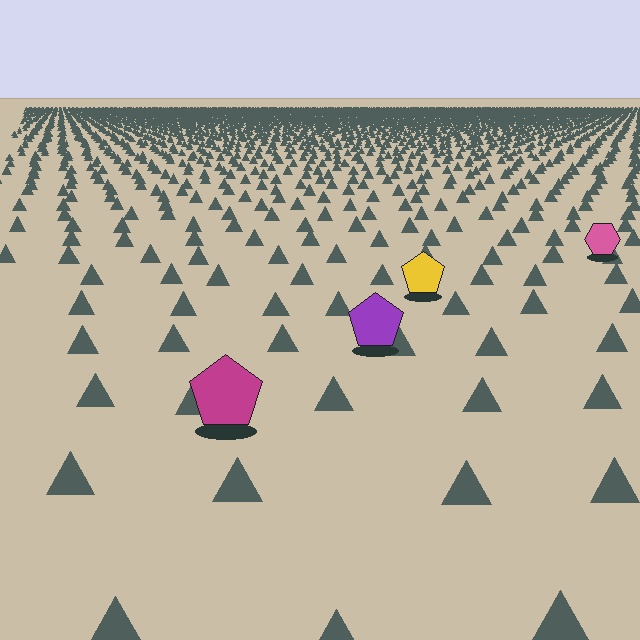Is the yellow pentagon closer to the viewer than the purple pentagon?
No. The purple pentagon is closer — you can tell from the texture gradient: the ground texture is coarser near it.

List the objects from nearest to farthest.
From nearest to farthest: the magenta pentagon, the purple pentagon, the yellow pentagon, the pink hexagon.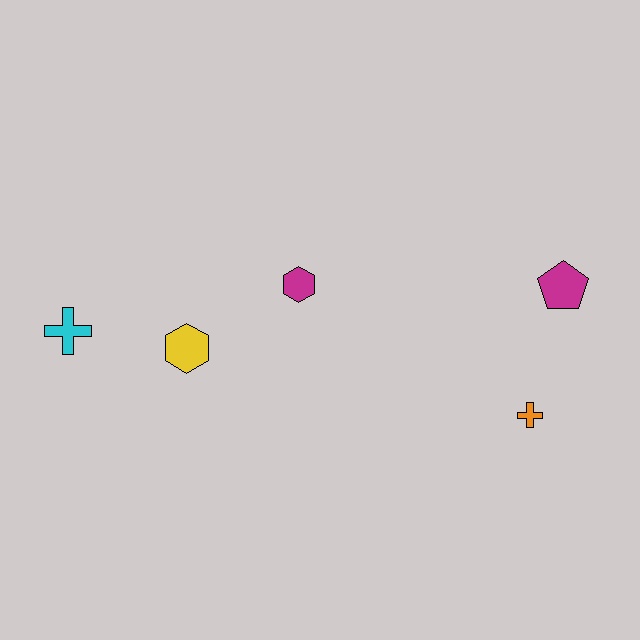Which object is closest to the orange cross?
The magenta pentagon is closest to the orange cross.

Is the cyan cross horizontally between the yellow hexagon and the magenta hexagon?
No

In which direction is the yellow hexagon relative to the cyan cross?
The yellow hexagon is to the right of the cyan cross.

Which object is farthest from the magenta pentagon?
The cyan cross is farthest from the magenta pentagon.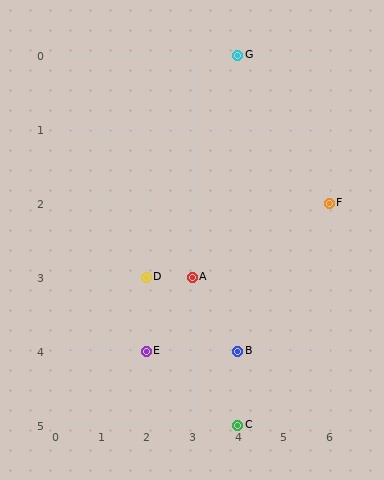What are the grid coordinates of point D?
Point D is at grid coordinates (2, 3).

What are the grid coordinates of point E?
Point E is at grid coordinates (2, 4).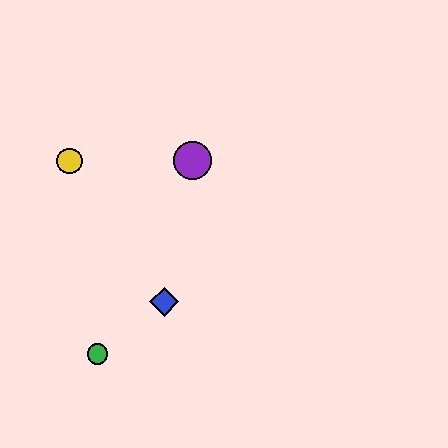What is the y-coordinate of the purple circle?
The purple circle is at y≈161.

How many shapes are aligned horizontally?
3 shapes (the red diamond, the yellow circle, the purple circle) are aligned horizontally.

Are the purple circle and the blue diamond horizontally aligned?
No, the purple circle is at y≈161 and the blue diamond is at y≈302.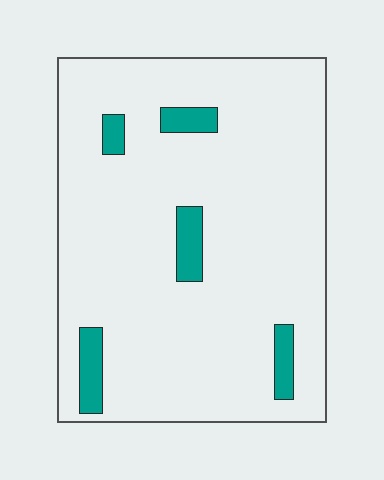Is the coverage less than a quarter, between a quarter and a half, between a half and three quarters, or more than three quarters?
Less than a quarter.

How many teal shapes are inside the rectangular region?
5.